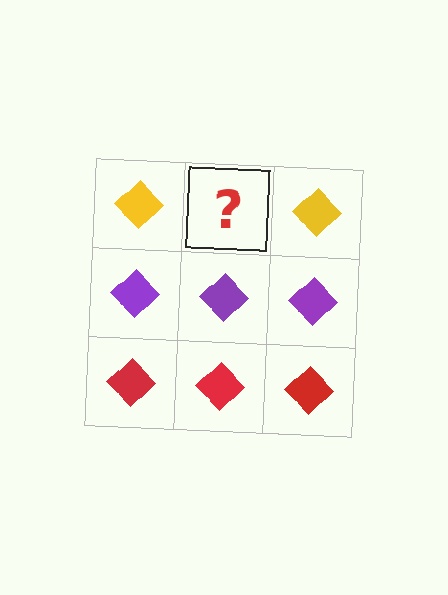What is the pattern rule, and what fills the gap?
The rule is that each row has a consistent color. The gap should be filled with a yellow diamond.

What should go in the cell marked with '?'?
The missing cell should contain a yellow diamond.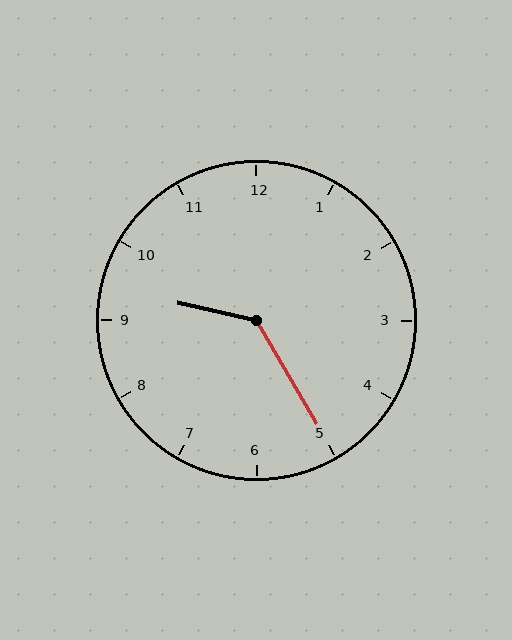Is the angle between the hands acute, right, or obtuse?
It is obtuse.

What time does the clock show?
9:25.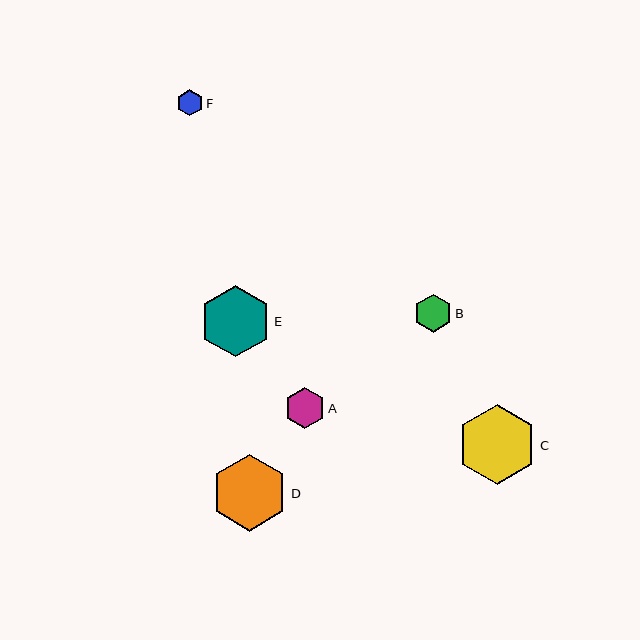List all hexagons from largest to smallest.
From largest to smallest: C, D, E, A, B, F.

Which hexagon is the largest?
Hexagon C is the largest with a size of approximately 80 pixels.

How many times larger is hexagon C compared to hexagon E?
Hexagon C is approximately 1.1 times the size of hexagon E.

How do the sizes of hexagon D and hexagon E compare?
Hexagon D and hexagon E are approximately the same size.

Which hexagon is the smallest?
Hexagon F is the smallest with a size of approximately 26 pixels.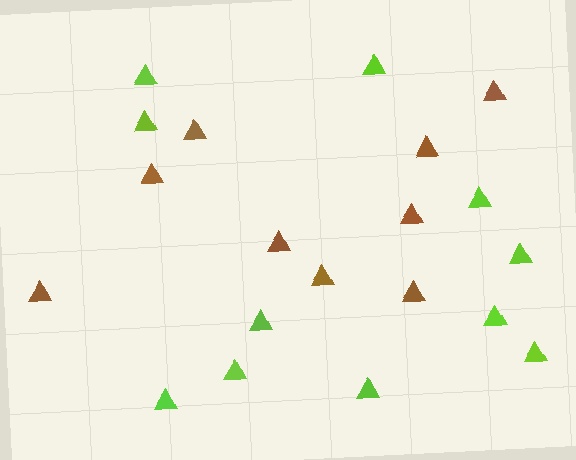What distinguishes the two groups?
There are 2 groups: one group of lime triangles (11) and one group of brown triangles (9).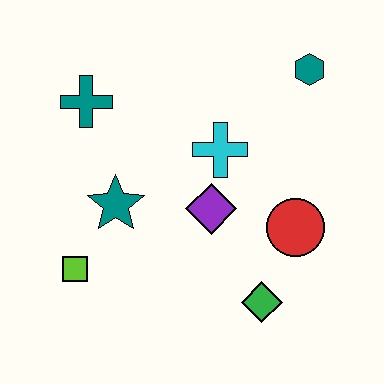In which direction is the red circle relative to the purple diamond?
The red circle is to the right of the purple diamond.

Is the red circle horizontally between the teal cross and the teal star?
No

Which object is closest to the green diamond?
The red circle is closest to the green diamond.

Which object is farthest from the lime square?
The teal hexagon is farthest from the lime square.